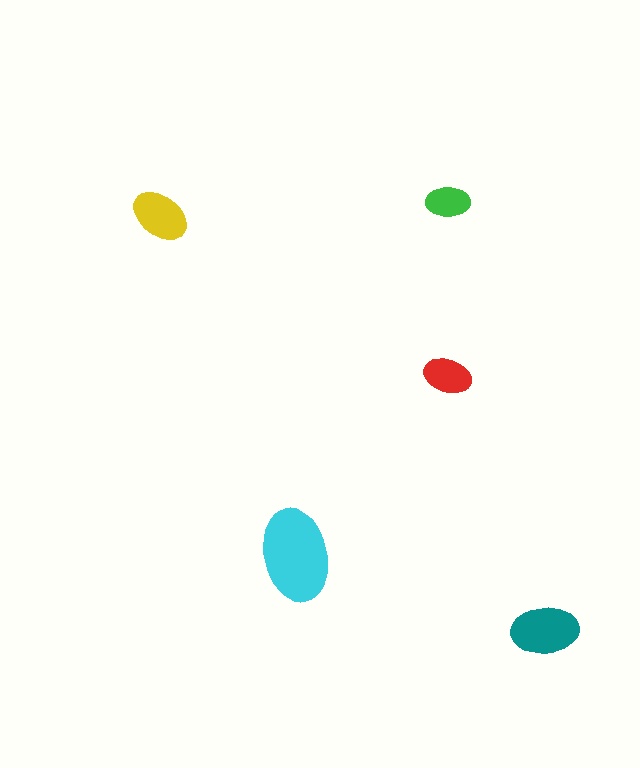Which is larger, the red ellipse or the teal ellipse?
The teal one.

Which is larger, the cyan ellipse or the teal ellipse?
The cyan one.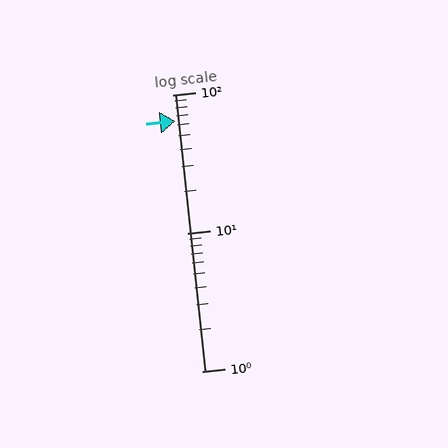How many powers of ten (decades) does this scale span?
The scale spans 2 decades, from 1 to 100.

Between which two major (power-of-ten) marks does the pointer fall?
The pointer is between 10 and 100.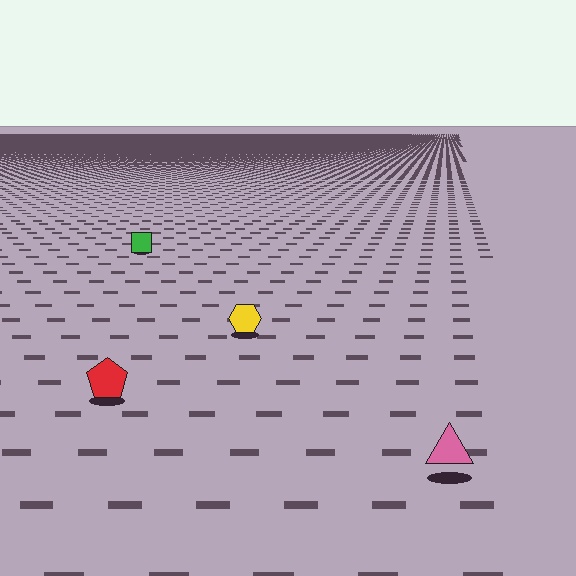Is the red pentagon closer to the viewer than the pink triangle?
No. The pink triangle is closer — you can tell from the texture gradient: the ground texture is coarser near it.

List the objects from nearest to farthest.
From nearest to farthest: the pink triangle, the red pentagon, the yellow hexagon, the green square.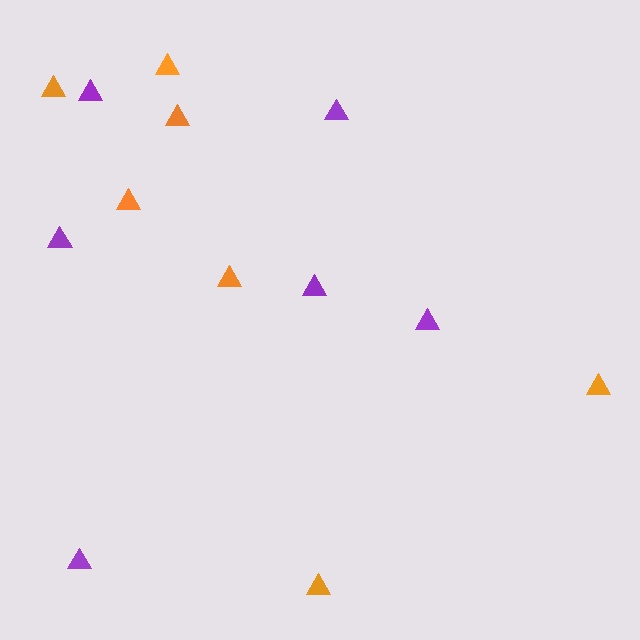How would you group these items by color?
There are 2 groups: one group of purple triangles (6) and one group of orange triangles (7).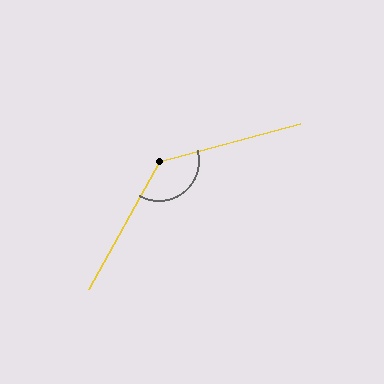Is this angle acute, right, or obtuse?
It is obtuse.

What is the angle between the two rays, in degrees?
Approximately 134 degrees.